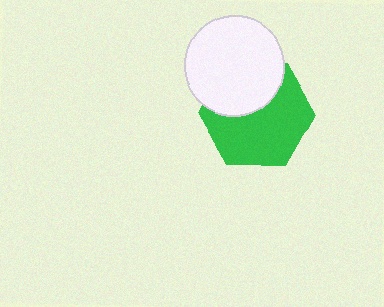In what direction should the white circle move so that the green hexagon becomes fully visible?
The white circle should move up. That is the shortest direction to clear the overlap and leave the green hexagon fully visible.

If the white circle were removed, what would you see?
You would see the complete green hexagon.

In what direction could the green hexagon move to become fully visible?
The green hexagon could move down. That would shift it out from behind the white circle entirely.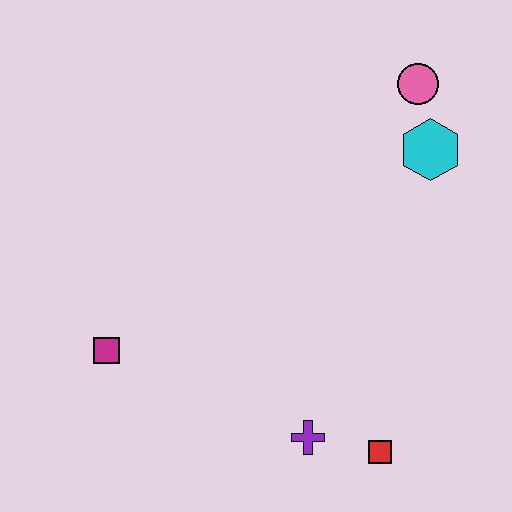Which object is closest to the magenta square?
The purple cross is closest to the magenta square.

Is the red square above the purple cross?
No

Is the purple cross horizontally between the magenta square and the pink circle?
Yes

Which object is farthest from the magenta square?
The pink circle is farthest from the magenta square.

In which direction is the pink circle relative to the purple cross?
The pink circle is above the purple cross.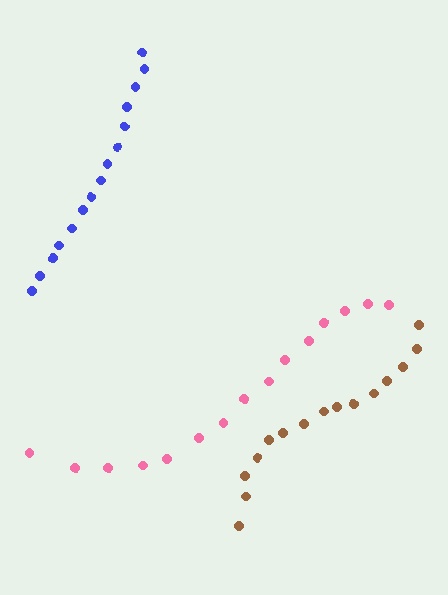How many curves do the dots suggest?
There are 3 distinct paths.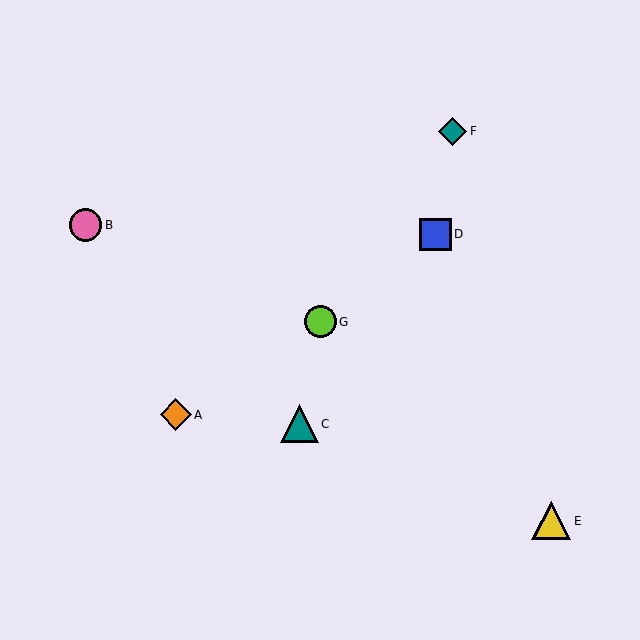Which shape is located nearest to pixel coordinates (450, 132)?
The teal diamond (labeled F) at (453, 131) is nearest to that location.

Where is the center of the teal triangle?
The center of the teal triangle is at (299, 424).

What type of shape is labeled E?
Shape E is a yellow triangle.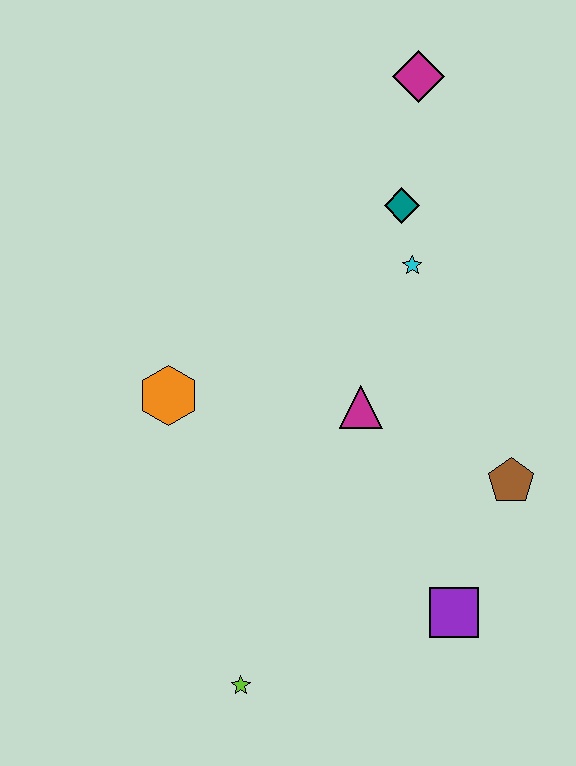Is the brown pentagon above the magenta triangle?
No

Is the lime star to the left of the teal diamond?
Yes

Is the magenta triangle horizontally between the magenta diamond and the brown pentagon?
No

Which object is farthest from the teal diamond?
The lime star is farthest from the teal diamond.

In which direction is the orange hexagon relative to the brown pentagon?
The orange hexagon is to the left of the brown pentagon.